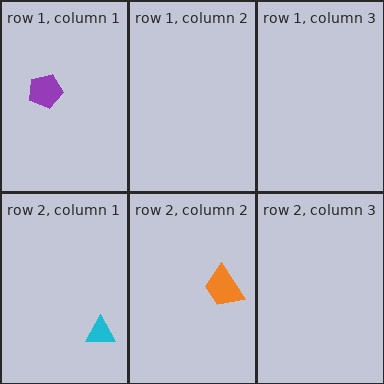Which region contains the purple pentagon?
The row 1, column 1 region.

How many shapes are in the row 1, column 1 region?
1.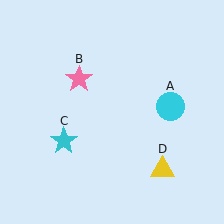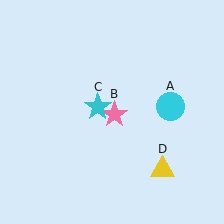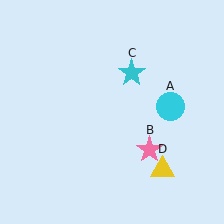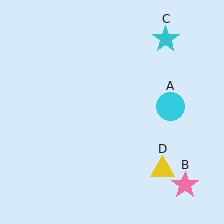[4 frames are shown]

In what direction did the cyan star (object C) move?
The cyan star (object C) moved up and to the right.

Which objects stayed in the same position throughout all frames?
Cyan circle (object A) and yellow triangle (object D) remained stationary.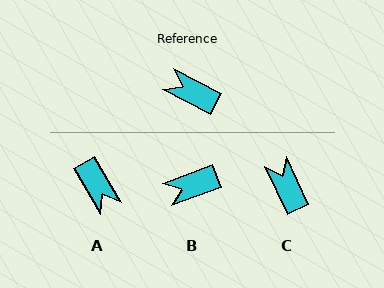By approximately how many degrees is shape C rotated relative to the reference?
Approximately 37 degrees clockwise.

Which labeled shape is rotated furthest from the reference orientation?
A, about 148 degrees away.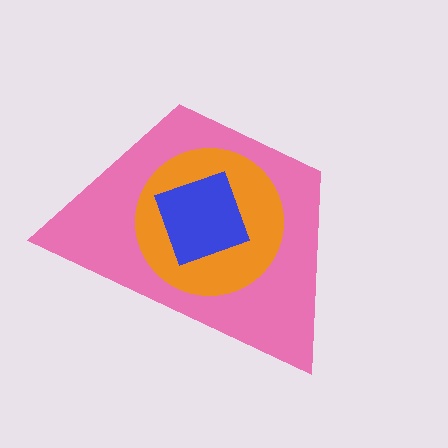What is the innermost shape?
The blue diamond.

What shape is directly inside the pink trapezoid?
The orange circle.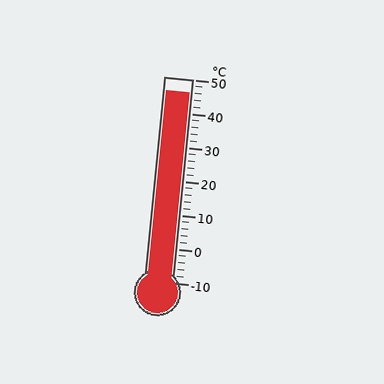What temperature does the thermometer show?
The thermometer shows approximately 46°C.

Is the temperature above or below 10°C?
The temperature is above 10°C.